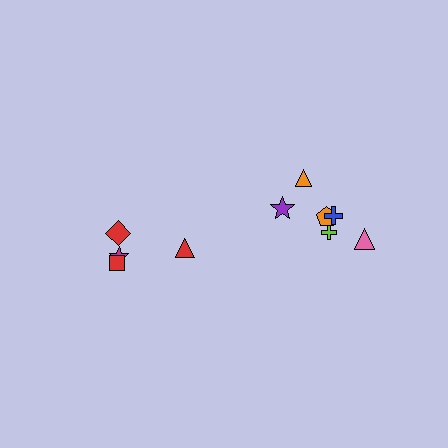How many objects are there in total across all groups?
There are 10 objects.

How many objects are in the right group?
There are 6 objects.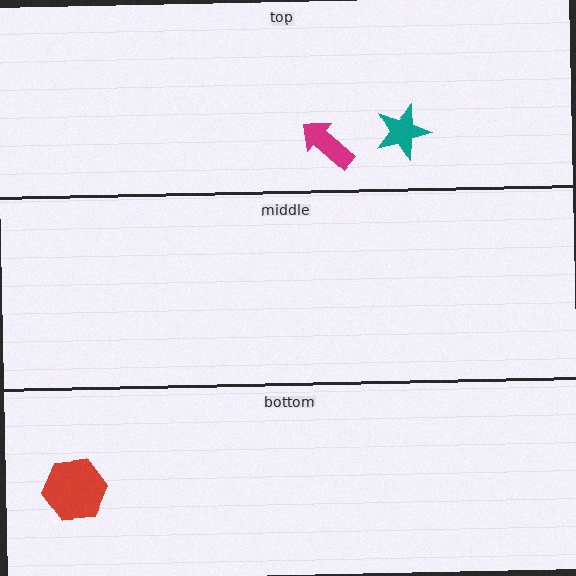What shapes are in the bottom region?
The red hexagon.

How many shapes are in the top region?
2.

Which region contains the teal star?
The top region.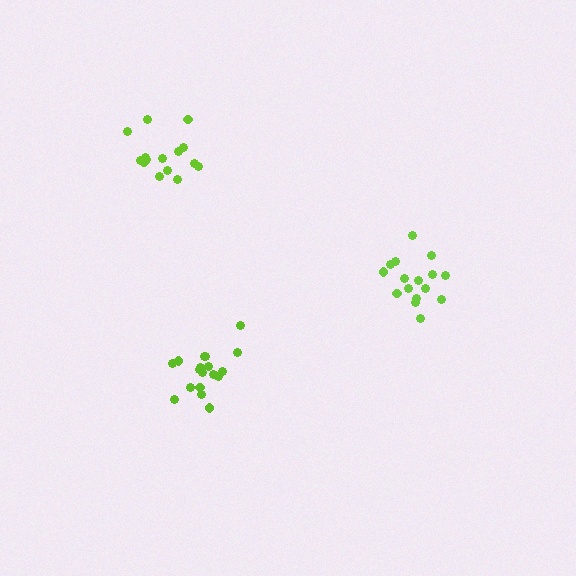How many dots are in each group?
Group 1: 15 dots, Group 2: 16 dots, Group 3: 18 dots (49 total).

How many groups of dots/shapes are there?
There are 3 groups.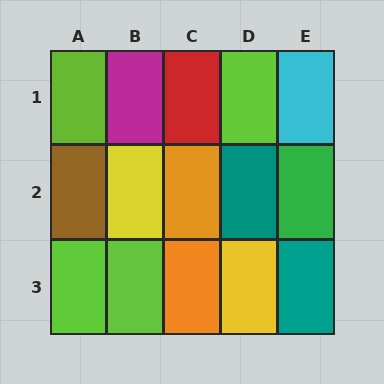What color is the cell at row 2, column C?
Orange.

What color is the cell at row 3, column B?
Lime.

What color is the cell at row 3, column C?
Orange.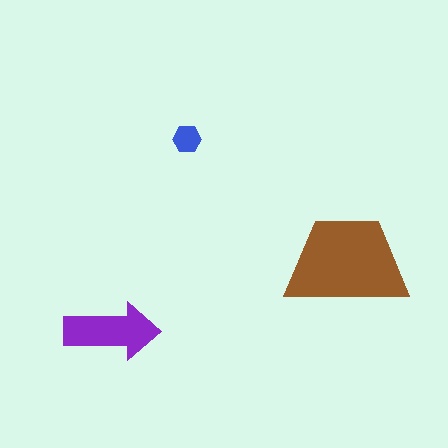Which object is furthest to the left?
The purple arrow is leftmost.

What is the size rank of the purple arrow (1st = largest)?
2nd.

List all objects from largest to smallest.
The brown trapezoid, the purple arrow, the blue hexagon.